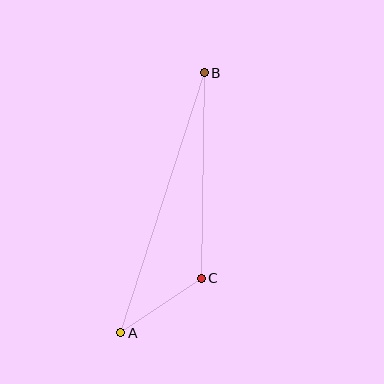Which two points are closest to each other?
Points A and C are closest to each other.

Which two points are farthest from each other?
Points A and B are farthest from each other.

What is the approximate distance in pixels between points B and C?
The distance between B and C is approximately 205 pixels.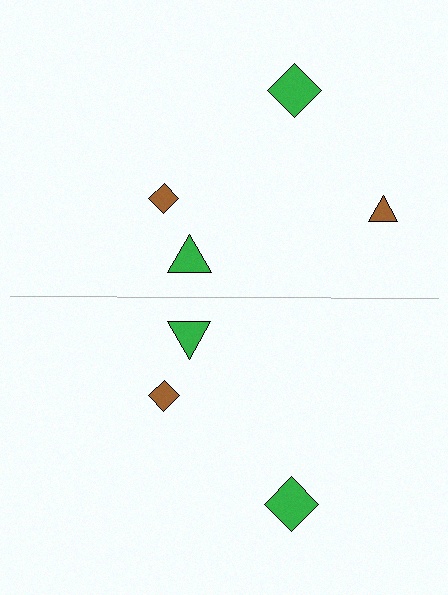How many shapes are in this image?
There are 7 shapes in this image.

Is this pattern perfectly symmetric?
No, the pattern is not perfectly symmetric. A brown triangle is missing from the bottom side.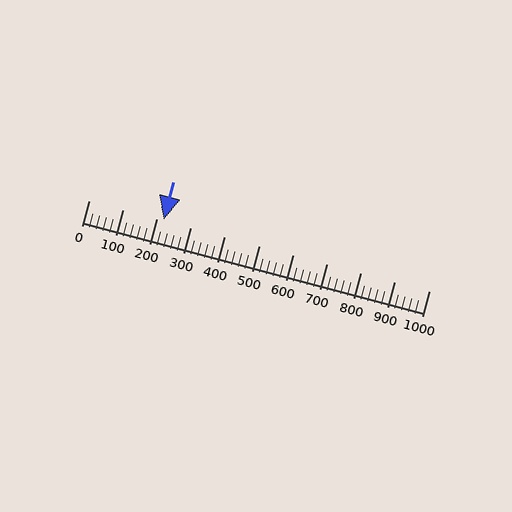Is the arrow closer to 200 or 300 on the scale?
The arrow is closer to 200.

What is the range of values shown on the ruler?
The ruler shows values from 0 to 1000.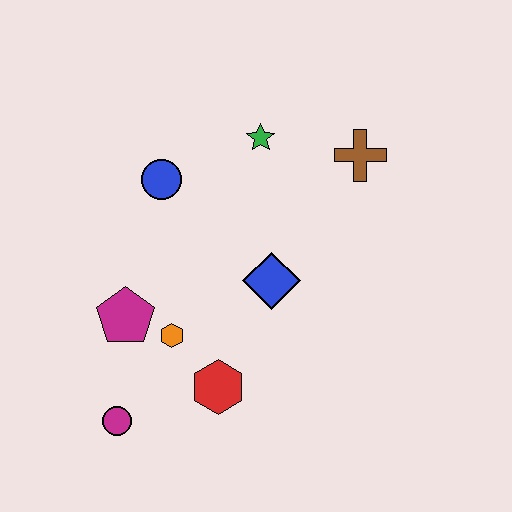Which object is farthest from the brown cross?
The magenta circle is farthest from the brown cross.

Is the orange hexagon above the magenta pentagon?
No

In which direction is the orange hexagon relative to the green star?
The orange hexagon is below the green star.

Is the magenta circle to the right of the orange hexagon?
No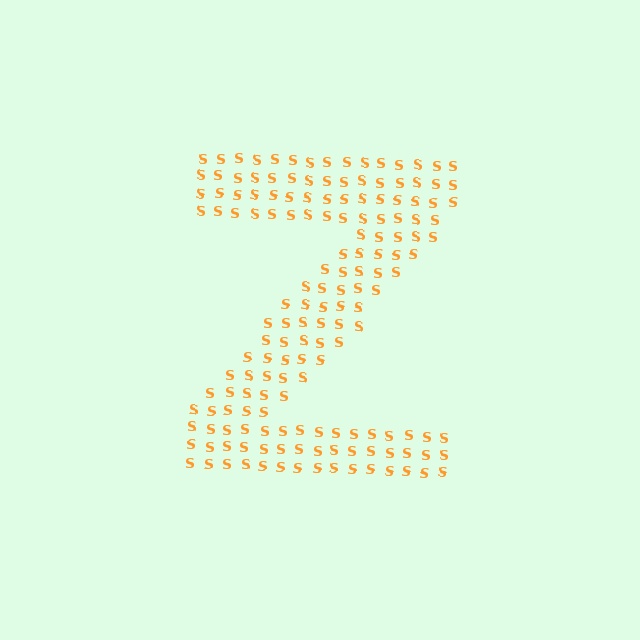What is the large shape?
The large shape is the letter Z.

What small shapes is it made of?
It is made of small letter S's.